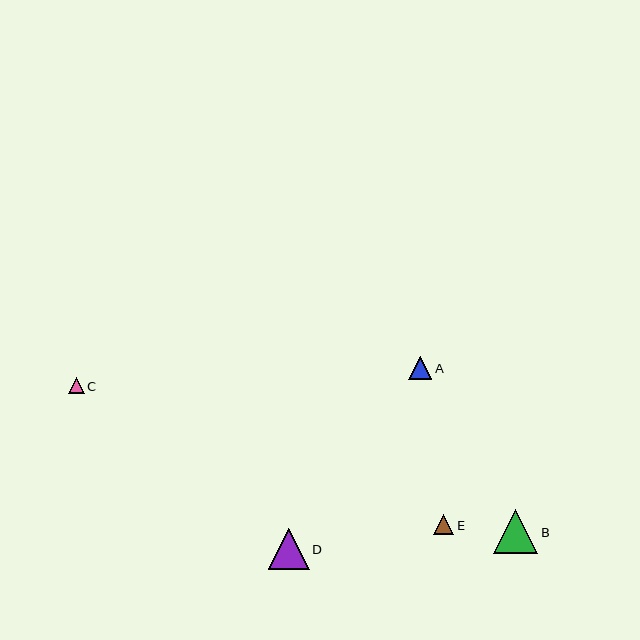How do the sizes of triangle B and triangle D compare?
Triangle B and triangle D are approximately the same size.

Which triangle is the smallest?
Triangle C is the smallest with a size of approximately 16 pixels.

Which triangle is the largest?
Triangle B is the largest with a size of approximately 44 pixels.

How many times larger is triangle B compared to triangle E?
Triangle B is approximately 2.2 times the size of triangle E.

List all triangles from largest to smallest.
From largest to smallest: B, D, A, E, C.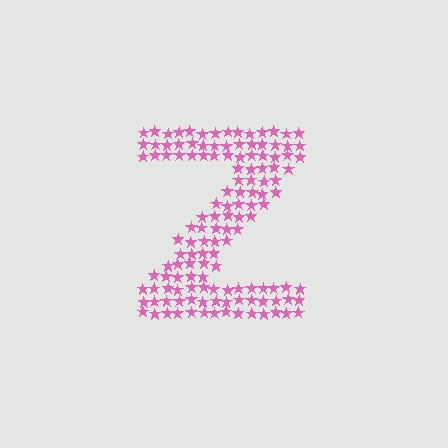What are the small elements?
The small elements are stars.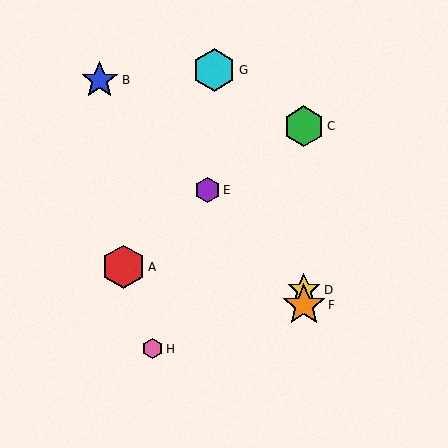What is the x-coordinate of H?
Object H is at x≈153.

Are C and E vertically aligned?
No, C is at x≈304 and E is at x≈208.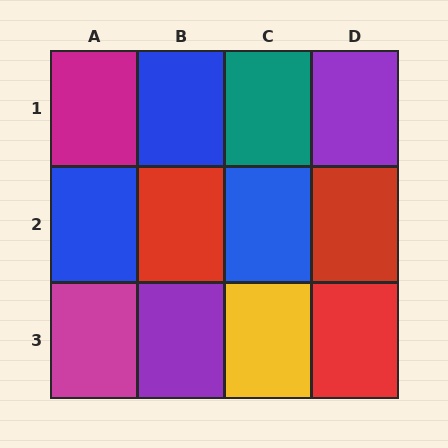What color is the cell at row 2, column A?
Blue.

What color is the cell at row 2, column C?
Blue.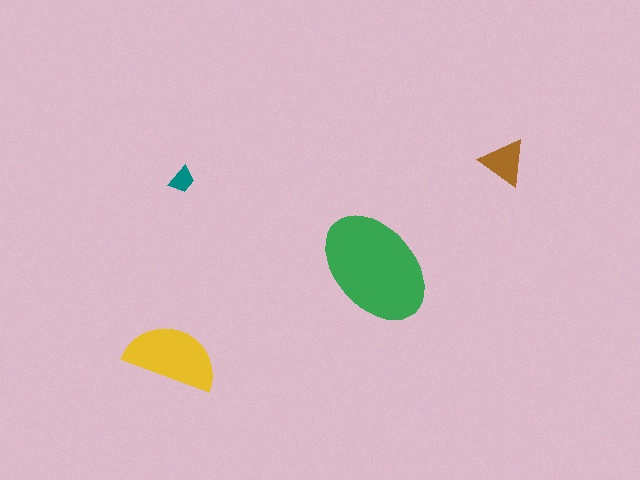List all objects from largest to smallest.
The green ellipse, the yellow semicircle, the brown triangle, the teal trapezoid.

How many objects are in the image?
There are 4 objects in the image.